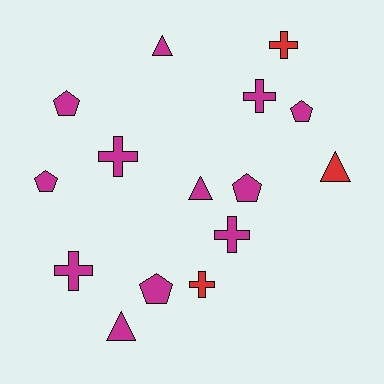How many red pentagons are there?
There are no red pentagons.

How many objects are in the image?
There are 15 objects.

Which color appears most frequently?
Magenta, with 12 objects.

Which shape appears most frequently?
Cross, with 6 objects.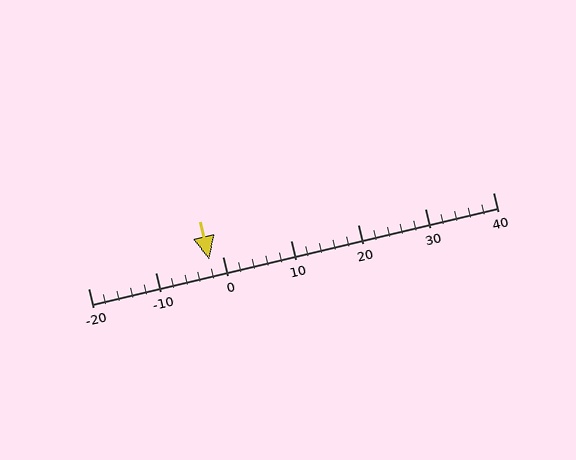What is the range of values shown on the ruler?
The ruler shows values from -20 to 40.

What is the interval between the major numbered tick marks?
The major tick marks are spaced 10 units apart.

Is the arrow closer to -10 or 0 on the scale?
The arrow is closer to 0.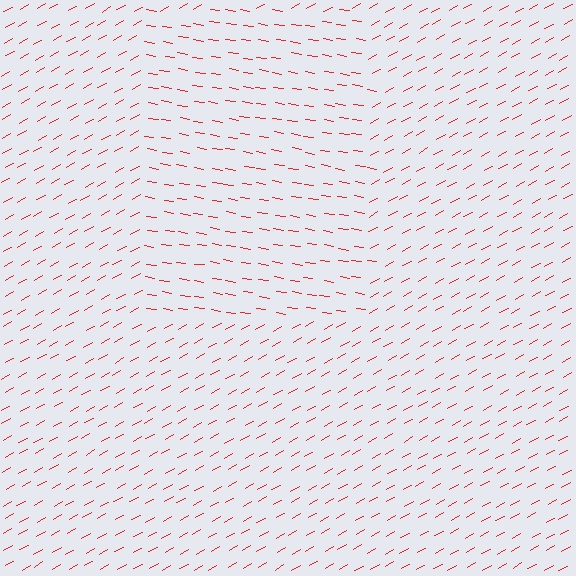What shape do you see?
I see a rectangle.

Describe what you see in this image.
The image is filled with small red line segments. A rectangle region in the image has lines oriented differently from the surrounding lines, creating a visible texture boundary.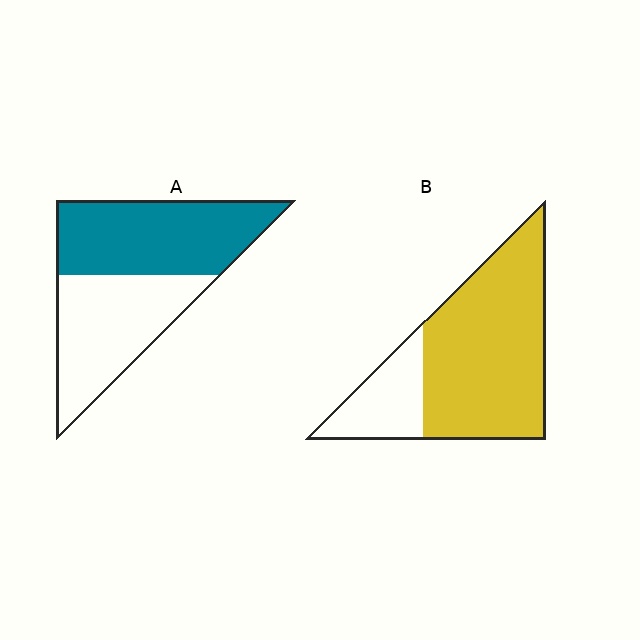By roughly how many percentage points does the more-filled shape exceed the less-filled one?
By roughly 25 percentage points (B over A).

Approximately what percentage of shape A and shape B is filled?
A is approximately 55% and B is approximately 75%.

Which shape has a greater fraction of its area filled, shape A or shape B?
Shape B.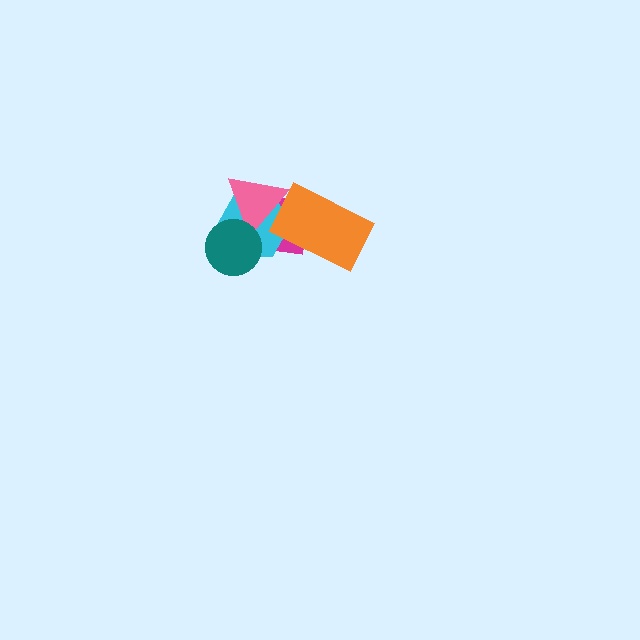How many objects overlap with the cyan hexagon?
4 objects overlap with the cyan hexagon.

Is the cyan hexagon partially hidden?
Yes, it is partially covered by another shape.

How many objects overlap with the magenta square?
4 objects overlap with the magenta square.